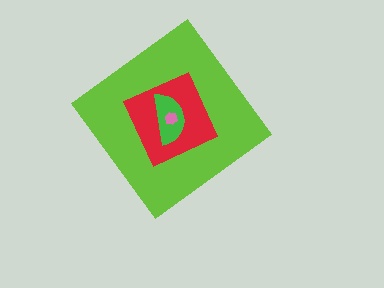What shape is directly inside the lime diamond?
The red square.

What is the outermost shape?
The lime diamond.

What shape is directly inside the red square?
The green semicircle.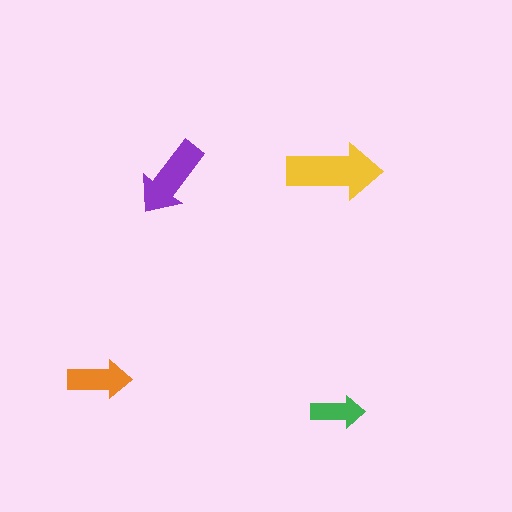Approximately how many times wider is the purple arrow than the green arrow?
About 1.5 times wider.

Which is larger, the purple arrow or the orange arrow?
The purple one.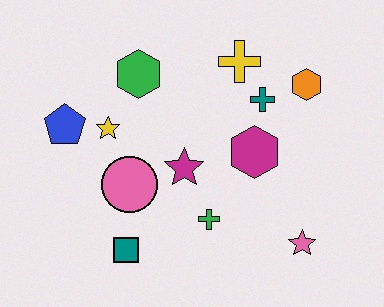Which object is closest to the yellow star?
The blue pentagon is closest to the yellow star.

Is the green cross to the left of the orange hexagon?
Yes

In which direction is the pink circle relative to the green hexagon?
The pink circle is below the green hexagon.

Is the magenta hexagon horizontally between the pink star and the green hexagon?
Yes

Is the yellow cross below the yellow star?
No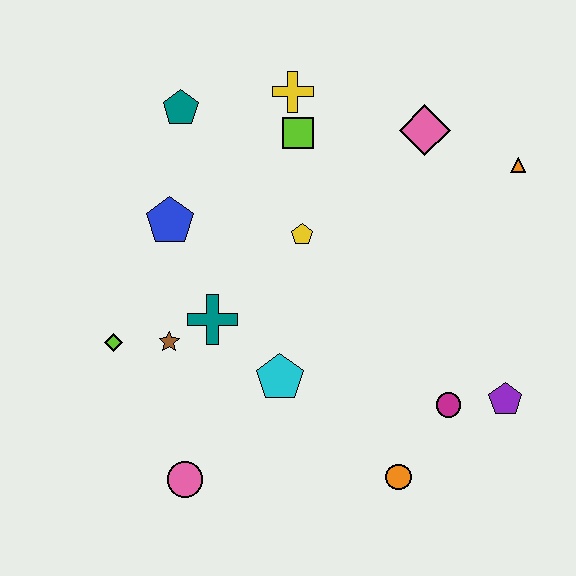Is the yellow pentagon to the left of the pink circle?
No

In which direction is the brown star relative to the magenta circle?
The brown star is to the left of the magenta circle.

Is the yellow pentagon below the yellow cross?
Yes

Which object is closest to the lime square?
The yellow cross is closest to the lime square.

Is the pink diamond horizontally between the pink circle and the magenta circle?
Yes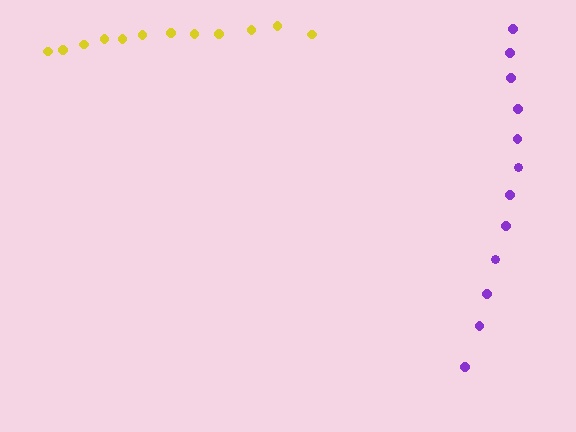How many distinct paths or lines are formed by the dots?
There are 2 distinct paths.